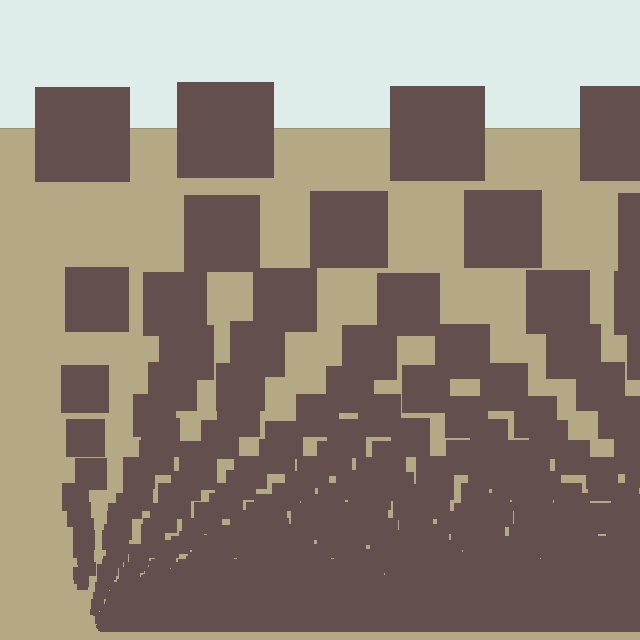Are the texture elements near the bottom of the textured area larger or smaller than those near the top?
Smaller. The gradient is inverted — elements near the bottom are smaller and denser.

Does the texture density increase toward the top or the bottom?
Density increases toward the bottom.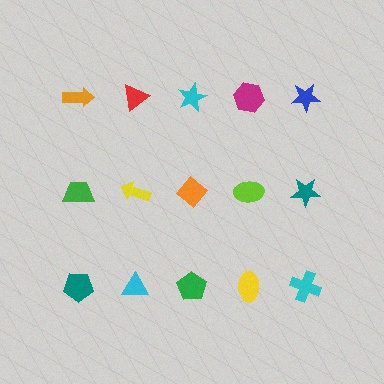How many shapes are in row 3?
5 shapes.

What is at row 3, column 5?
A cyan cross.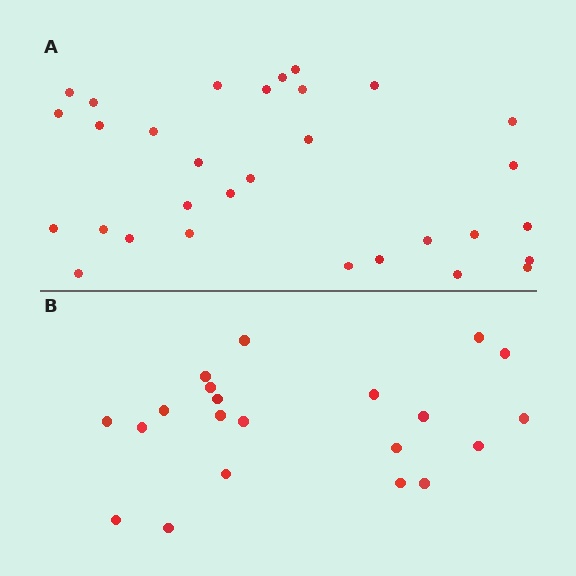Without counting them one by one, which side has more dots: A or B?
Region A (the top region) has more dots.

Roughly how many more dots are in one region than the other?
Region A has roughly 10 or so more dots than region B.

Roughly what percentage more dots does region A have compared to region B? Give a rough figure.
About 50% more.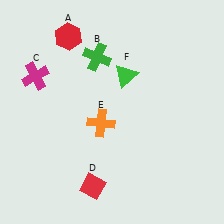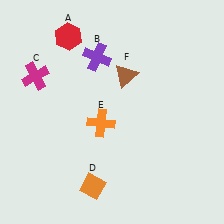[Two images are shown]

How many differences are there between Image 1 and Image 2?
There are 3 differences between the two images.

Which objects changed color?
B changed from green to purple. D changed from red to orange. F changed from green to brown.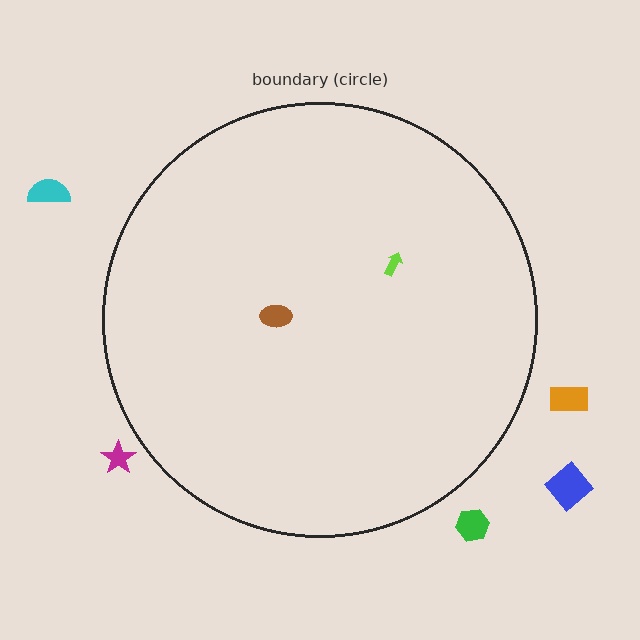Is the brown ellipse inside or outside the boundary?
Inside.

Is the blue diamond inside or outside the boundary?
Outside.